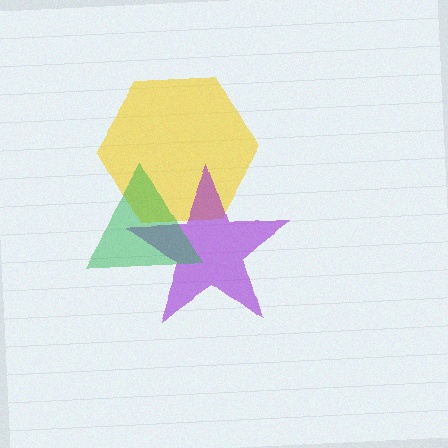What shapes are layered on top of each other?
The layered shapes are: a yellow hexagon, a purple star, a green triangle.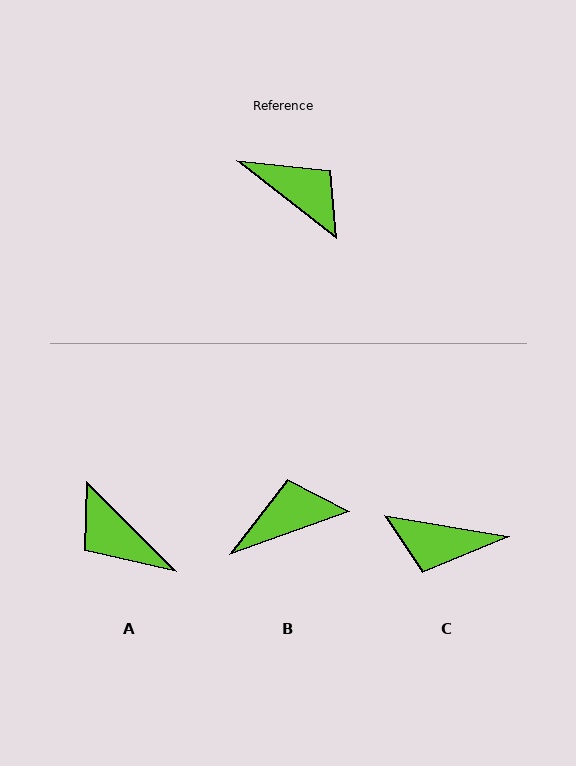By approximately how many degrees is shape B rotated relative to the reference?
Approximately 58 degrees counter-clockwise.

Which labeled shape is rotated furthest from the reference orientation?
A, about 173 degrees away.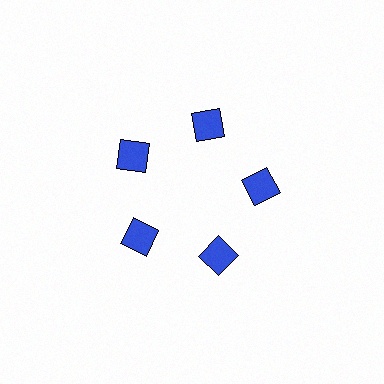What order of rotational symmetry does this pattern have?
This pattern has 5-fold rotational symmetry.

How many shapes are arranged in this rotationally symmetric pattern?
There are 5 shapes, arranged in 5 groups of 1.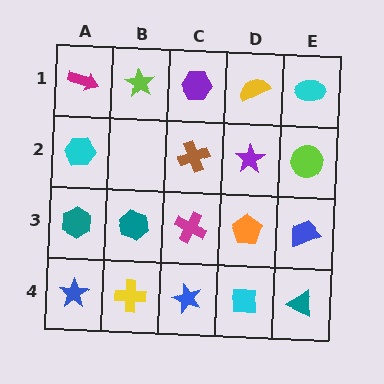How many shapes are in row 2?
4 shapes.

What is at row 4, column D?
A cyan square.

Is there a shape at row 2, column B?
No, that cell is empty.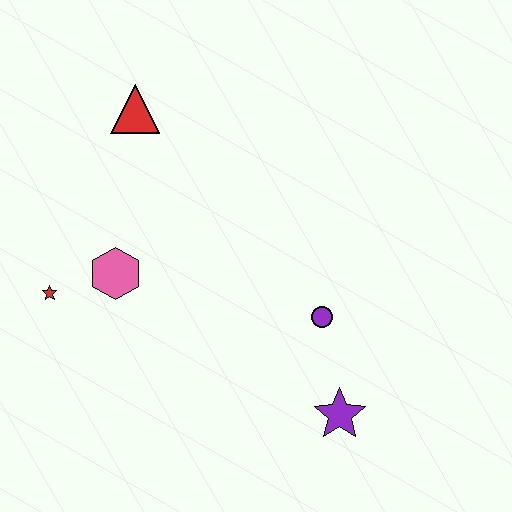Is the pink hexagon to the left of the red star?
No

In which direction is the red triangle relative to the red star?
The red triangle is above the red star.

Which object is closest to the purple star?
The purple circle is closest to the purple star.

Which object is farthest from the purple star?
The red triangle is farthest from the purple star.